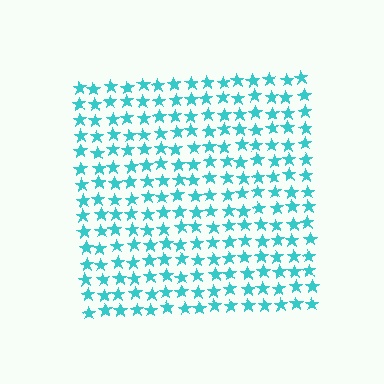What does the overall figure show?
The overall figure shows a square.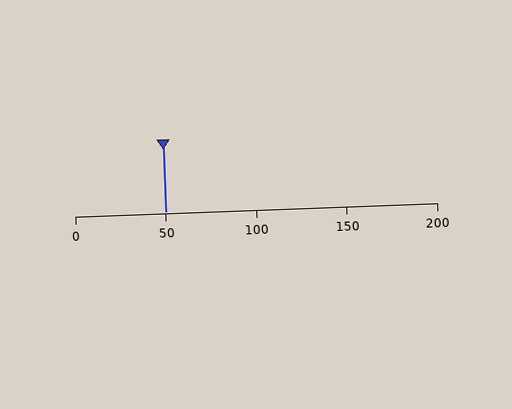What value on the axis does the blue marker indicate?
The marker indicates approximately 50.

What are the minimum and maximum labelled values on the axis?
The axis runs from 0 to 200.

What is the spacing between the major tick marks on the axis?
The major ticks are spaced 50 apart.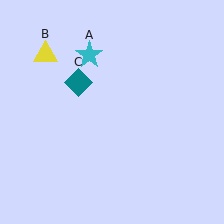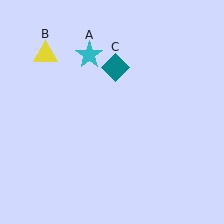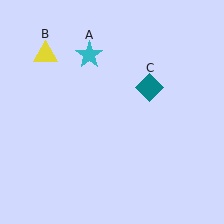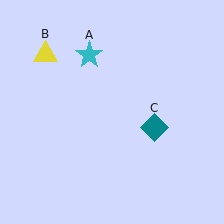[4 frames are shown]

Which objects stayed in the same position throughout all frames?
Cyan star (object A) and yellow triangle (object B) remained stationary.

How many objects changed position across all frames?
1 object changed position: teal diamond (object C).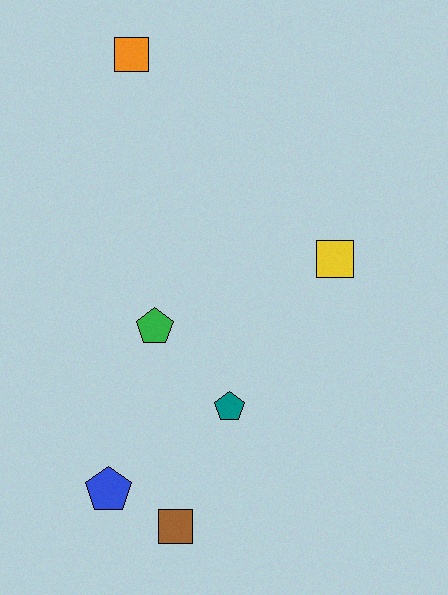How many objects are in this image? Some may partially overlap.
There are 6 objects.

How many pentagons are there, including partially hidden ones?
There are 3 pentagons.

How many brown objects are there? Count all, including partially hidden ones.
There is 1 brown object.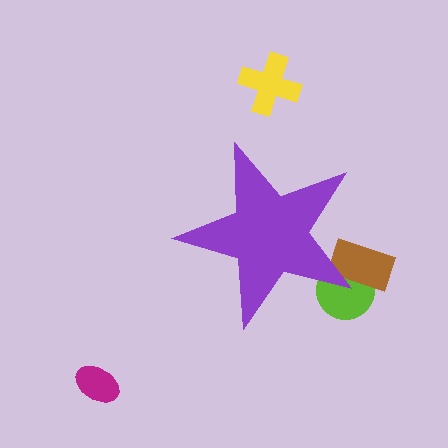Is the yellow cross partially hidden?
No, the yellow cross is fully visible.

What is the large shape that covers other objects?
A purple star.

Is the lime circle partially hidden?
Yes, the lime circle is partially hidden behind the purple star.